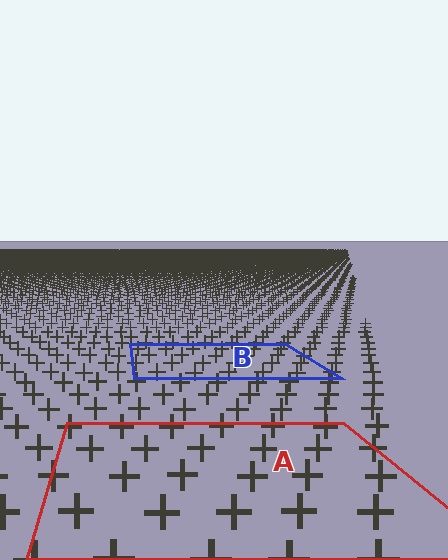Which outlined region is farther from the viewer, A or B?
Region B is farther from the viewer — the texture elements inside it appear smaller and more densely packed.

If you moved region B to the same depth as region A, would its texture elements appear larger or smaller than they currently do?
They would appear larger. At a closer depth, the same texture elements are projected at a bigger on-screen size.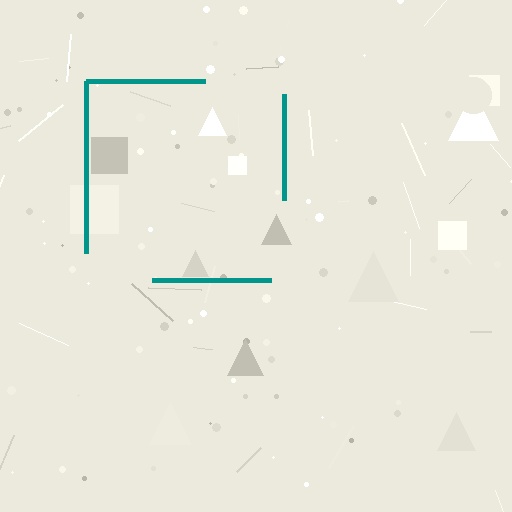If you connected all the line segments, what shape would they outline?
They would outline a square.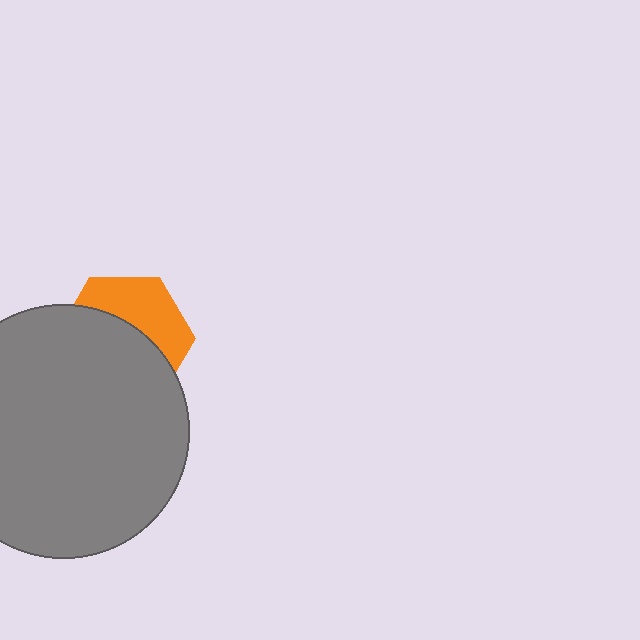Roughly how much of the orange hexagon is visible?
A small part of it is visible (roughly 40%).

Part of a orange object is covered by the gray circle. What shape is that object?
It is a hexagon.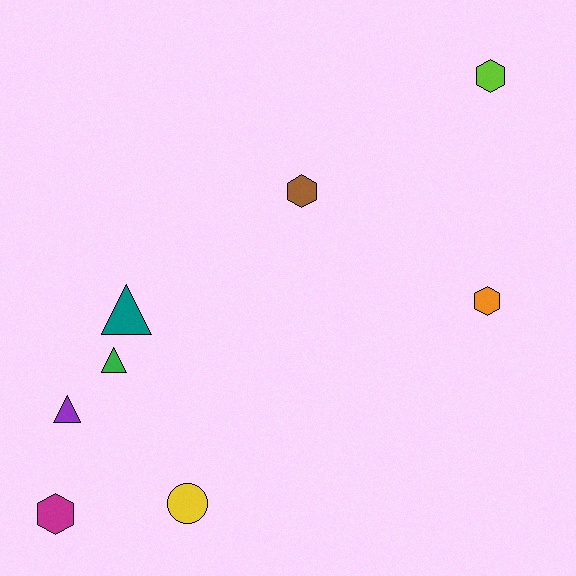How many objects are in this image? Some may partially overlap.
There are 8 objects.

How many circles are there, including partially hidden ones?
There is 1 circle.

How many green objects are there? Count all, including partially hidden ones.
There is 1 green object.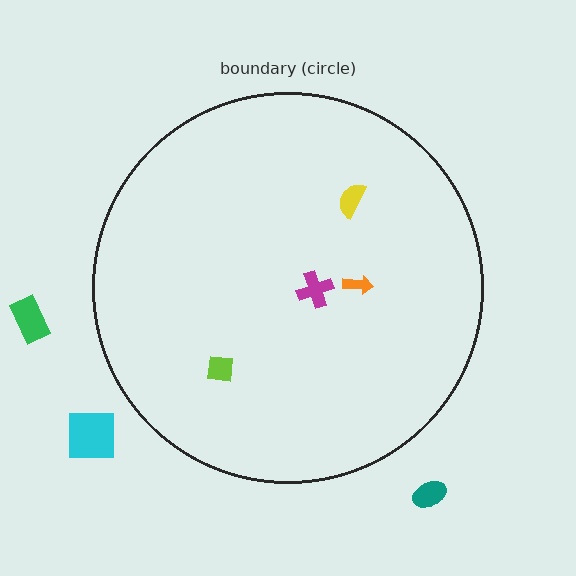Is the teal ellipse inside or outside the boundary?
Outside.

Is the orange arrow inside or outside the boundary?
Inside.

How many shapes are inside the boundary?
4 inside, 3 outside.